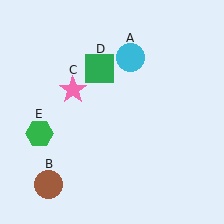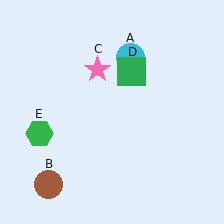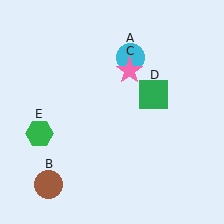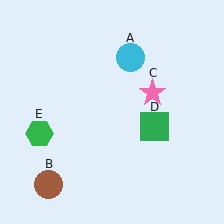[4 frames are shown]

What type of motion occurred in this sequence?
The pink star (object C), green square (object D) rotated clockwise around the center of the scene.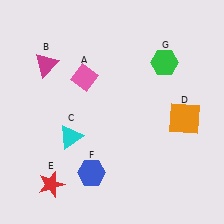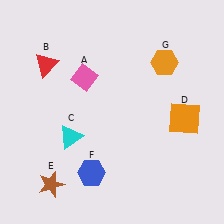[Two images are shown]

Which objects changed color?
B changed from magenta to red. E changed from red to brown. G changed from green to orange.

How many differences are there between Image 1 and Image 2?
There are 3 differences between the two images.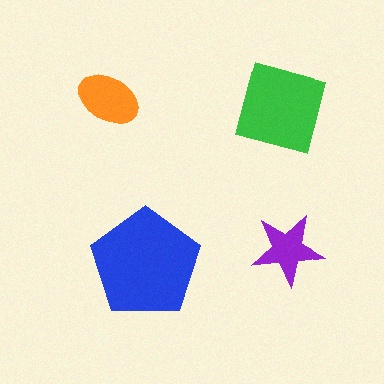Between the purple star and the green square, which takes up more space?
The green square.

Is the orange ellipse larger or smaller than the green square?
Smaller.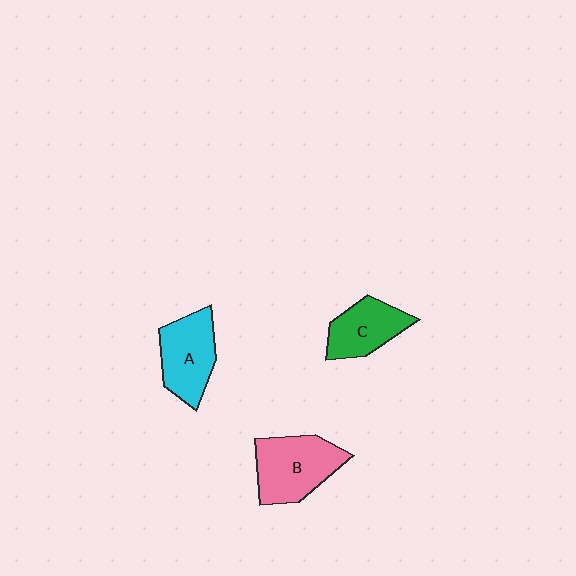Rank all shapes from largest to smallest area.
From largest to smallest: B (pink), A (cyan), C (green).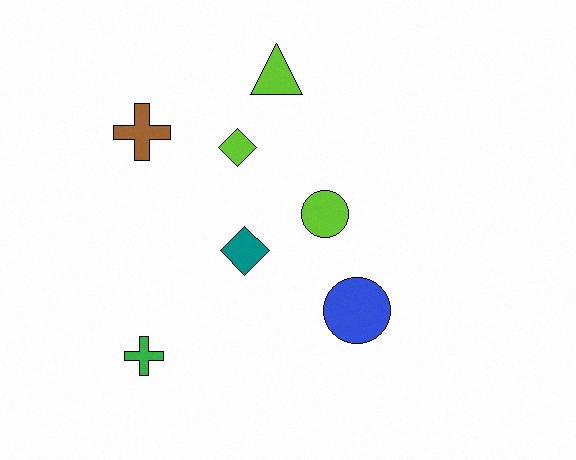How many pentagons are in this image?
There are no pentagons.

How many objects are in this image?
There are 7 objects.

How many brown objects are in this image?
There is 1 brown object.